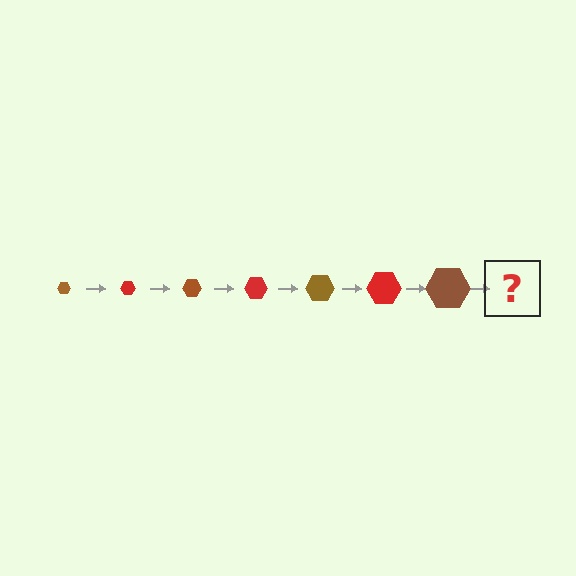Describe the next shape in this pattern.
It should be a red hexagon, larger than the previous one.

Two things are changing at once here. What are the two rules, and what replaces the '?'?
The two rules are that the hexagon grows larger each step and the color cycles through brown and red. The '?' should be a red hexagon, larger than the previous one.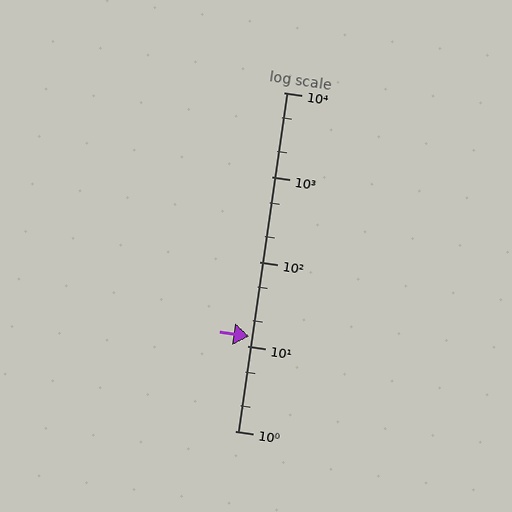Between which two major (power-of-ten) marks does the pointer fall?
The pointer is between 10 and 100.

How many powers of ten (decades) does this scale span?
The scale spans 4 decades, from 1 to 10000.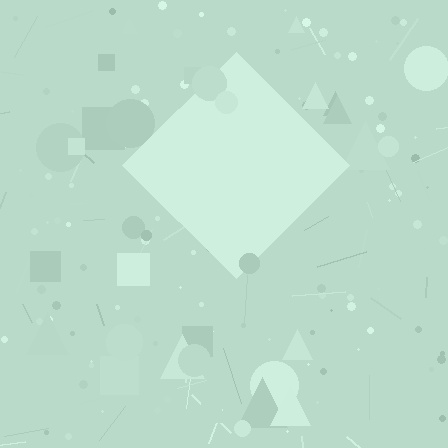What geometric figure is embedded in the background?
A diamond is embedded in the background.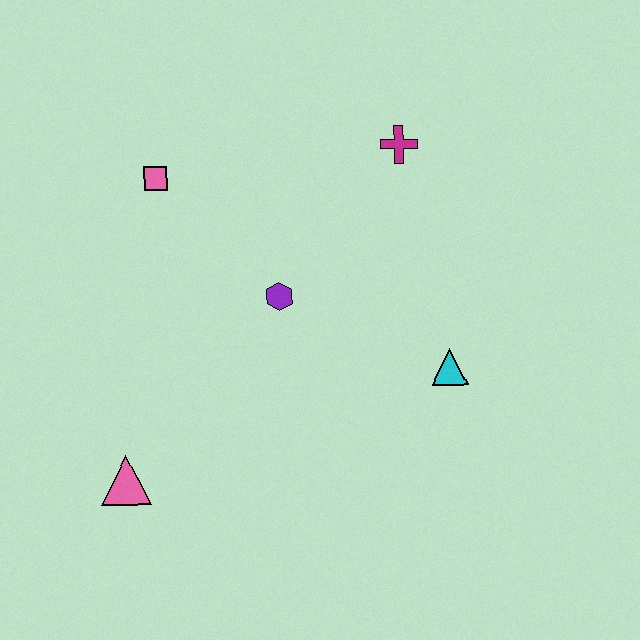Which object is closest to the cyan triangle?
The purple hexagon is closest to the cyan triangle.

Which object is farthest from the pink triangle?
The magenta cross is farthest from the pink triangle.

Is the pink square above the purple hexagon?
Yes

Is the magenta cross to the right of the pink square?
Yes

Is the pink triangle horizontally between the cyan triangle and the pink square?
No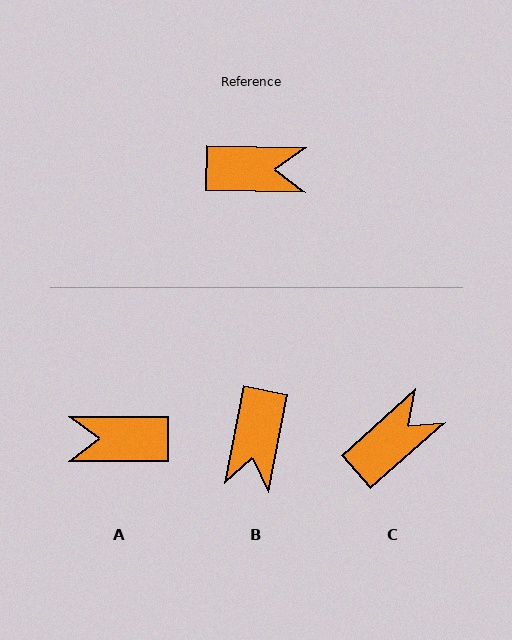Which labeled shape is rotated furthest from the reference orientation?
A, about 179 degrees away.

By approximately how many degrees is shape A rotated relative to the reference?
Approximately 179 degrees clockwise.